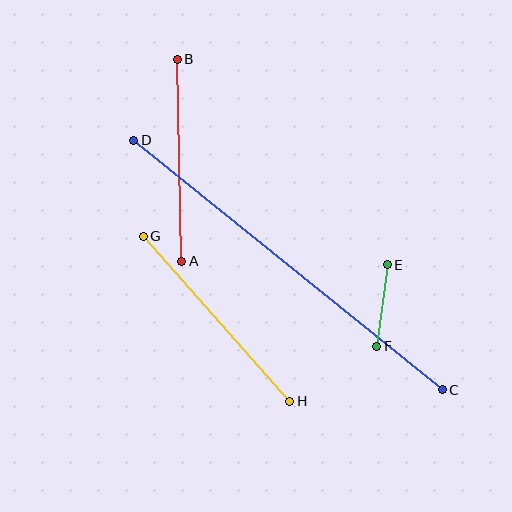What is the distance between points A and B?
The distance is approximately 202 pixels.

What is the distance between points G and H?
The distance is approximately 220 pixels.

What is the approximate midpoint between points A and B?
The midpoint is at approximately (180, 160) pixels.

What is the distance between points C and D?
The distance is approximately 397 pixels.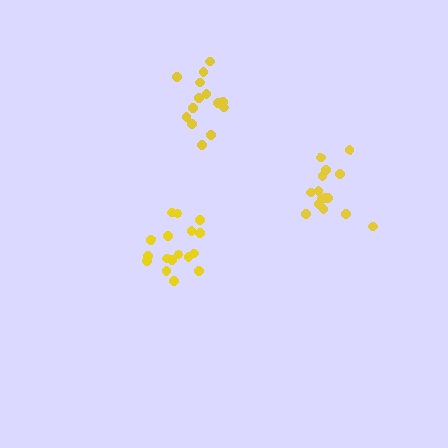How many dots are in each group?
Group 1: 17 dots, Group 2: 15 dots, Group 3: 14 dots (46 total).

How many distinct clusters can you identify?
There are 3 distinct clusters.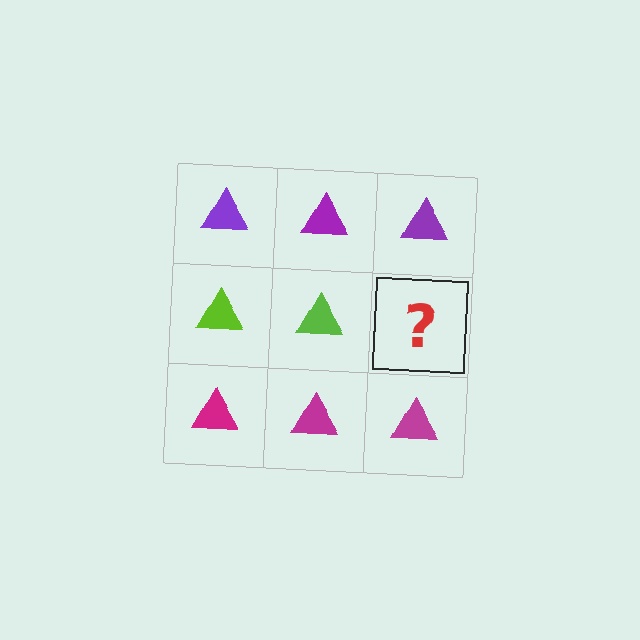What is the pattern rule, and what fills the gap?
The rule is that each row has a consistent color. The gap should be filled with a lime triangle.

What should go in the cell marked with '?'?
The missing cell should contain a lime triangle.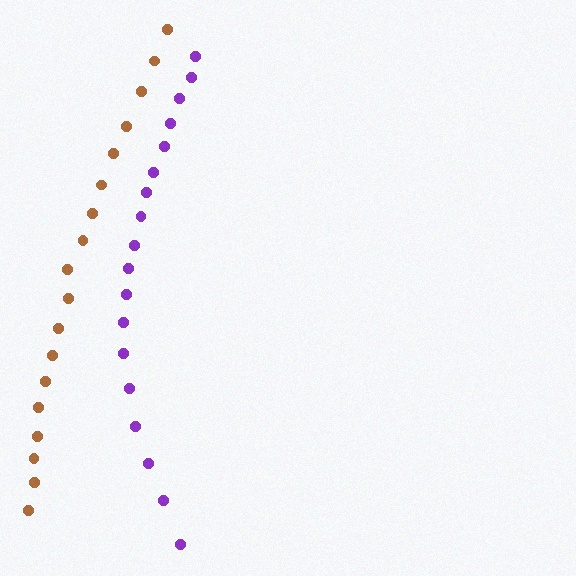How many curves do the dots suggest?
There are 2 distinct paths.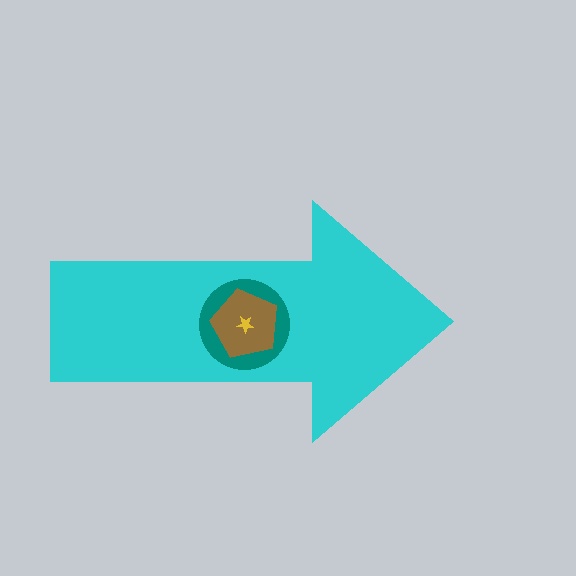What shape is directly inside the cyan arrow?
The teal circle.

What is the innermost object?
The yellow star.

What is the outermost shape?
The cyan arrow.